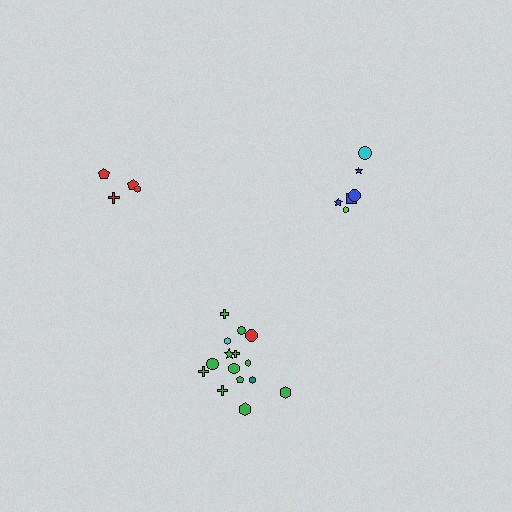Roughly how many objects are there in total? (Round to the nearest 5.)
Roughly 25 objects in total.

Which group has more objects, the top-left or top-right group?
The top-right group.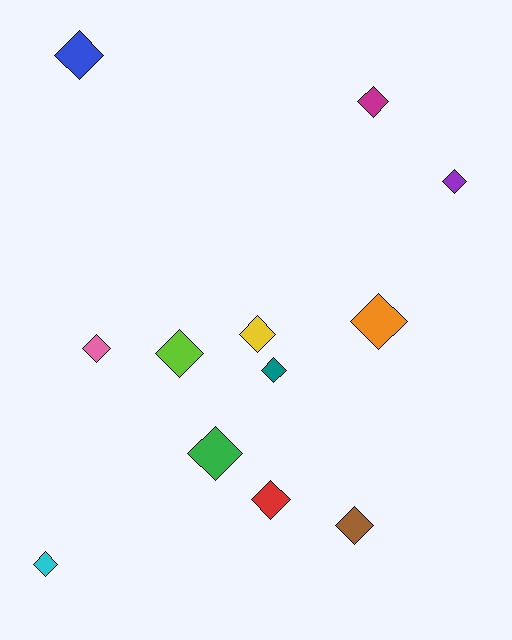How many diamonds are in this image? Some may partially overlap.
There are 12 diamonds.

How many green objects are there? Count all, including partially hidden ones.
There is 1 green object.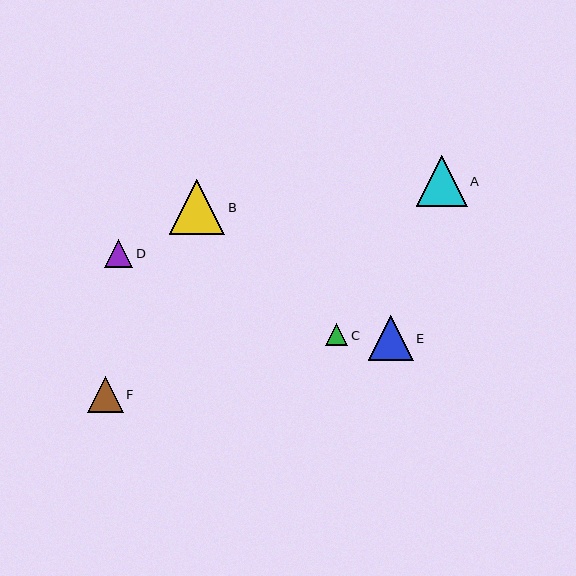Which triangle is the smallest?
Triangle C is the smallest with a size of approximately 22 pixels.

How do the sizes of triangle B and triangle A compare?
Triangle B and triangle A are approximately the same size.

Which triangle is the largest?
Triangle B is the largest with a size of approximately 55 pixels.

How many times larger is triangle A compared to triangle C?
Triangle A is approximately 2.3 times the size of triangle C.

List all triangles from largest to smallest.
From largest to smallest: B, A, E, F, D, C.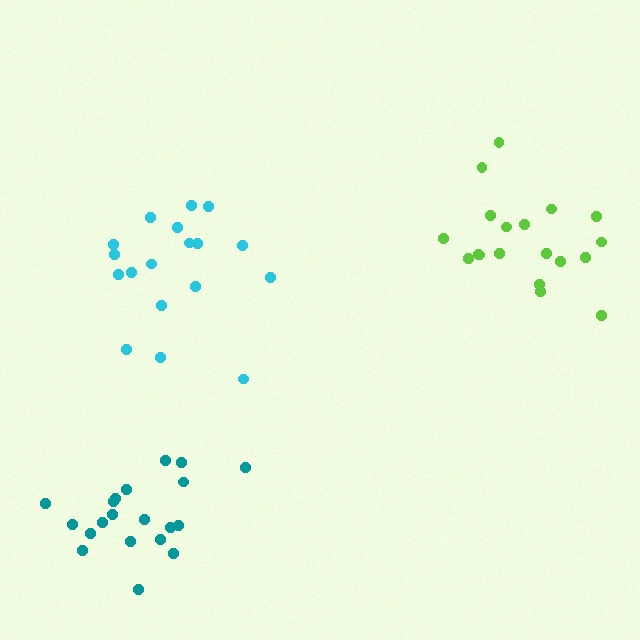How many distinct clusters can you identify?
There are 3 distinct clusters.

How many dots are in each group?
Group 1: 19 dots, Group 2: 18 dots, Group 3: 20 dots (57 total).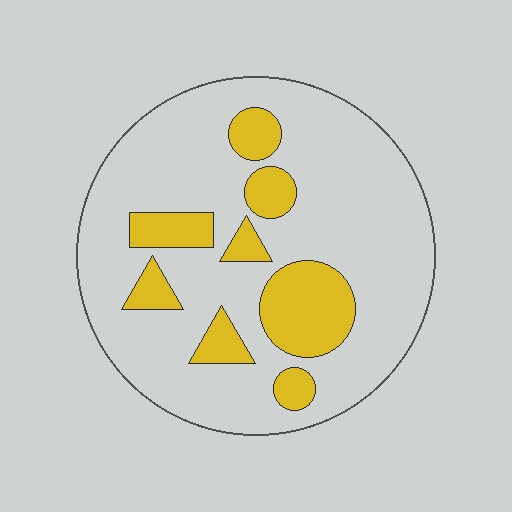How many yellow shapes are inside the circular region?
8.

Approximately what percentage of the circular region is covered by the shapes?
Approximately 20%.